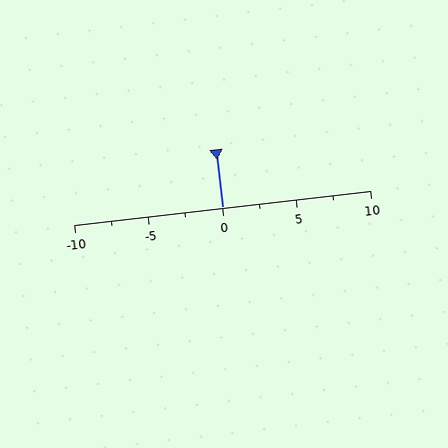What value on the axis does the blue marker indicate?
The marker indicates approximately 0.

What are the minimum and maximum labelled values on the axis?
The axis runs from -10 to 10.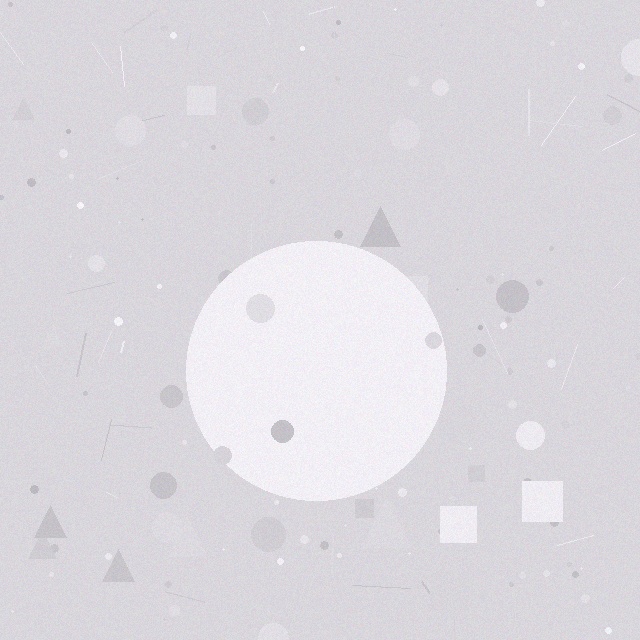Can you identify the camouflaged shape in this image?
The camouflaged shape is a circle.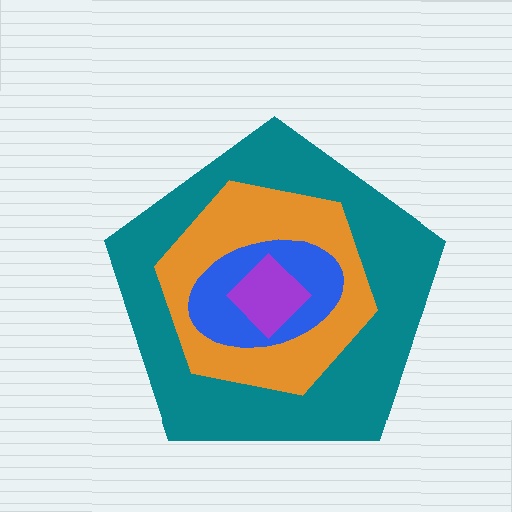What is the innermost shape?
The purple diamond.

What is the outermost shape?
The teal pentagon.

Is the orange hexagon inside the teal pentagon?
Yes.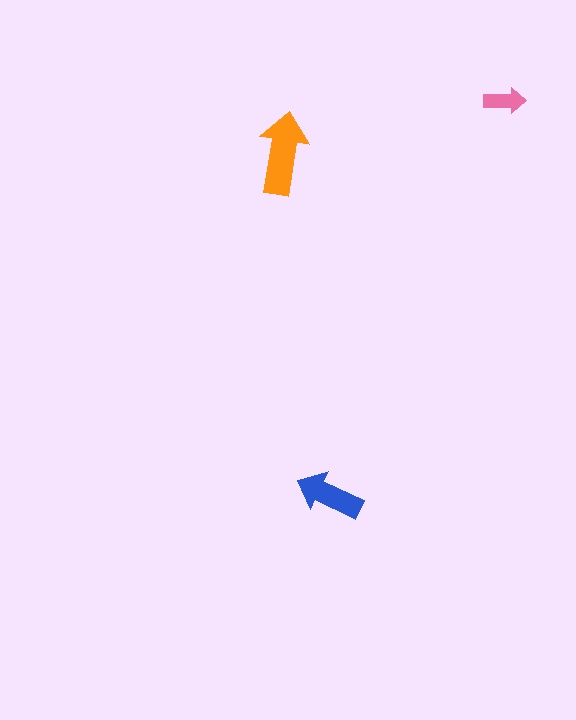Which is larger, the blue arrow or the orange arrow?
The orange one.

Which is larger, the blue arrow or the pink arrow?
The blue one.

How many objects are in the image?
There are 3 objects in the image.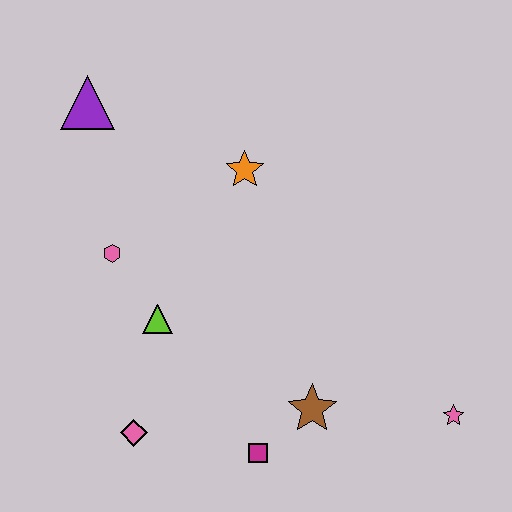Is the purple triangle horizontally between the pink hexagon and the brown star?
No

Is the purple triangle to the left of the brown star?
Yes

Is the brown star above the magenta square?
Yes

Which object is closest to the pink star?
The brown star is closest to the pink star.